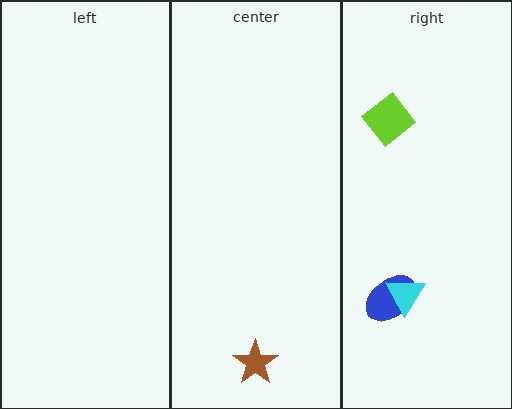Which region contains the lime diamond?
The right region.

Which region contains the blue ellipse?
The right region.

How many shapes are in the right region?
3.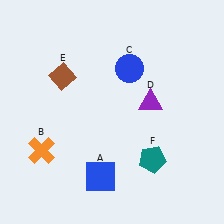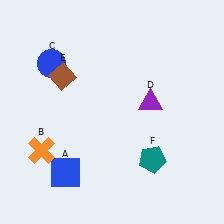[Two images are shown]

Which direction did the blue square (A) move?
The blue square (A) moved left.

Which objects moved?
The objects that moved are: the blue square (A), the blue circle (C).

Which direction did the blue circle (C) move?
The blue circle (C) moved left.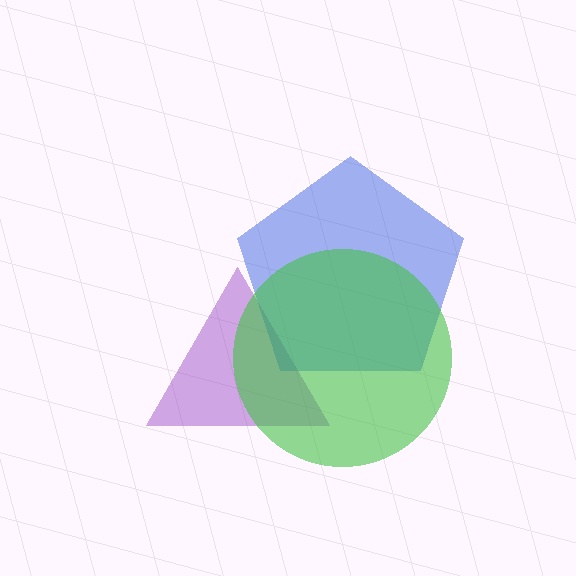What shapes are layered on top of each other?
The layered shapes are: a purple triangle, a blue pentagon, a green circle.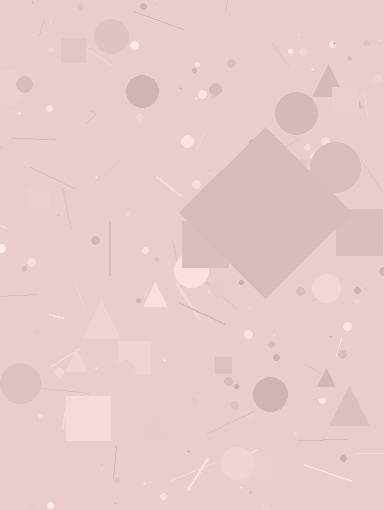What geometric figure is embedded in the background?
A diamond is embedded in the background.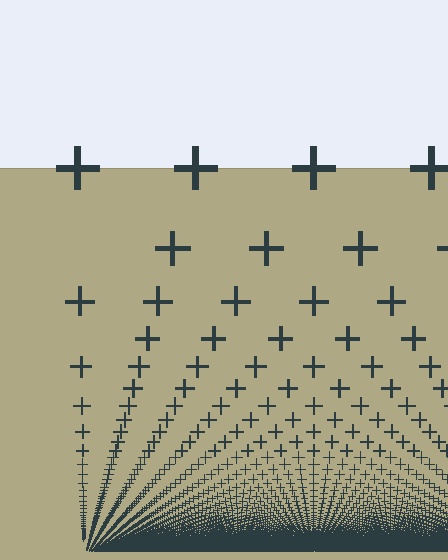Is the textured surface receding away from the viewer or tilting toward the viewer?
The surface appears to tilt toward the viewer. Texture elements get larger and sparser toward the top.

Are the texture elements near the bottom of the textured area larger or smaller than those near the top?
Smaller. The gradient is inverted — elements near the bottom are smaller and denser.